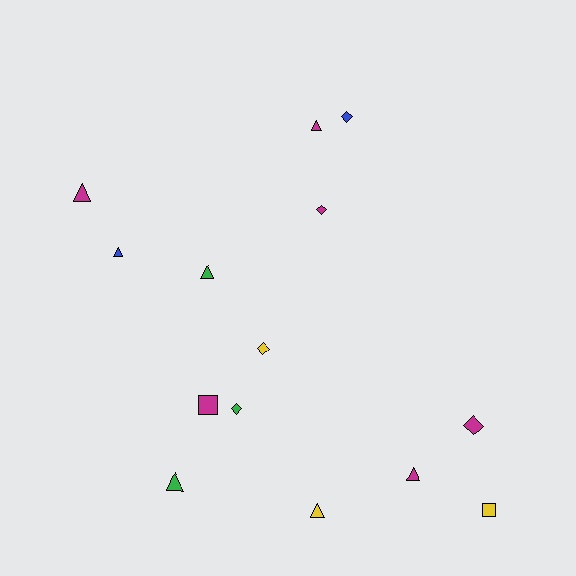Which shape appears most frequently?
Triangle, with 7 objects.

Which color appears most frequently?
Magenta, with 6 objects.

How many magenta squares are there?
There is 1 magenta square.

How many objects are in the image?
There are 14 objects.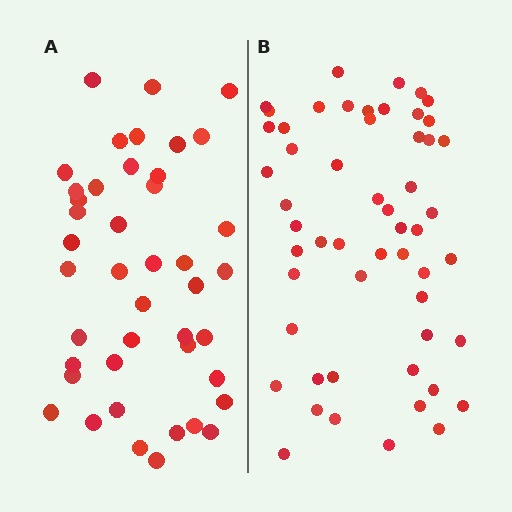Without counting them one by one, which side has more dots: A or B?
Region B (the right region) has more dots.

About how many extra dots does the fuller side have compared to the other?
Region B has roughly 12 or so more dots than region A.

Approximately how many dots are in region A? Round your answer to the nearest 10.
About 40 dots. (The exact count is 43, which rounds to 40.)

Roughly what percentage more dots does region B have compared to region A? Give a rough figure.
About 25% more.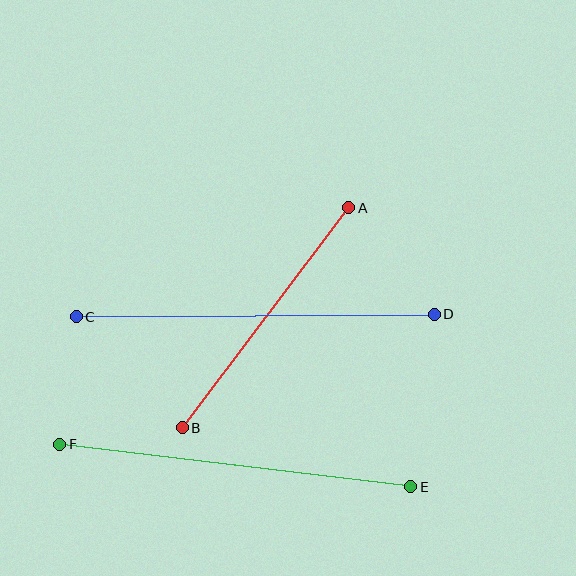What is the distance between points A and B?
The distance is approximately 276 pixels.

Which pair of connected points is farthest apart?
Points C and D are farthest apart.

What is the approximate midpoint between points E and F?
The midpoint is at approximately (235, 465) pixels.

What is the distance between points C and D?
The distance is approximately 358 pixels.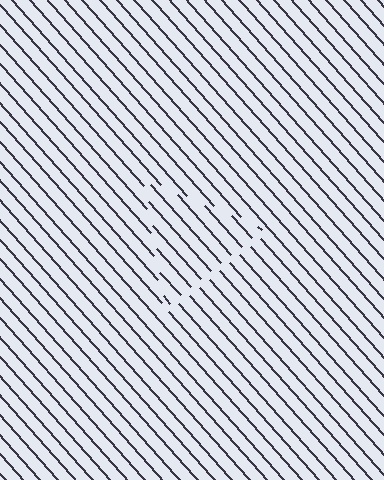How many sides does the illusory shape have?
3 sides — the line-ends trace a triangle.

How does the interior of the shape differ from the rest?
The interior of the shape contains the same grating, shifted by half a period — the contour is defined by the phase discontinuity where line-ends from the inner and outer gratings abut.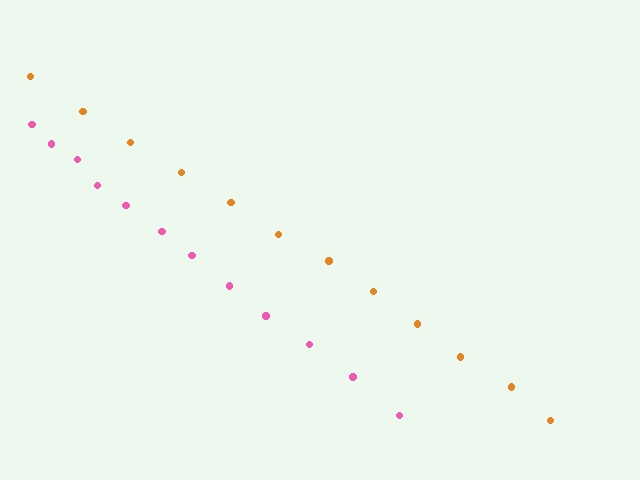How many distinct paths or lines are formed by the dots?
There are 2 distinct paths.